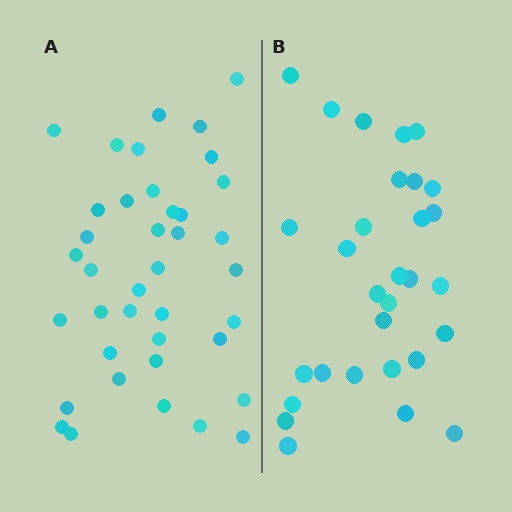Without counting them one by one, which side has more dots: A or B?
Region A (the left region) has more dots.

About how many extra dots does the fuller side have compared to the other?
Region A has roughly 8 or so more dots than region B.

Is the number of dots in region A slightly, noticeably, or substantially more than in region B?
Region A has noticeably more, but not dramatically so. The ratio is roughly 1.3 to 1.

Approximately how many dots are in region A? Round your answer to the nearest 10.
About 40 dots. (The exact count is 39, which rounds to 40.)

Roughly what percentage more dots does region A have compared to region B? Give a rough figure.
About 30% more.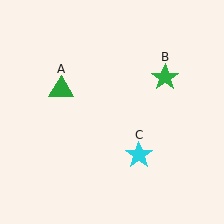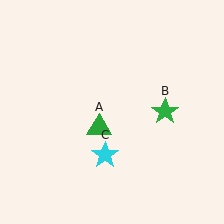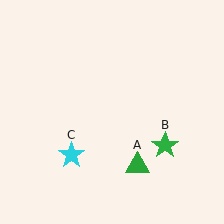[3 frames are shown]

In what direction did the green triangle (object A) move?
The green triangle (object A) moved down and to the right.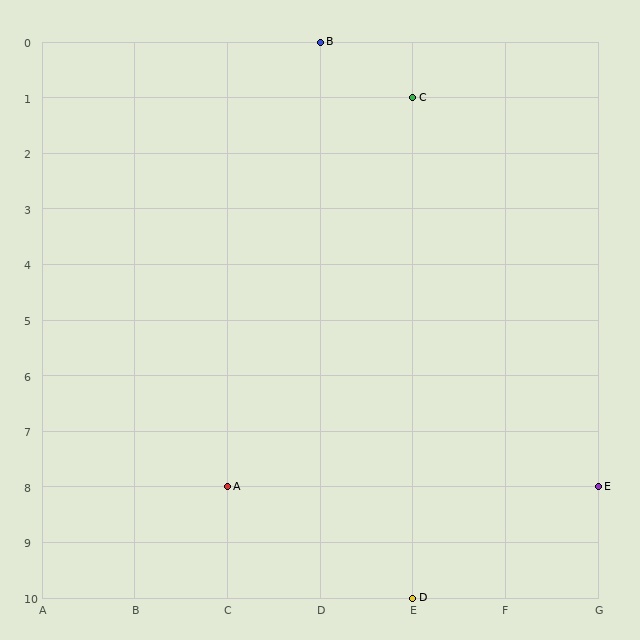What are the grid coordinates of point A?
Point A is at grid coordinates (C, 8).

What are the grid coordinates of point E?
Point E is at grid coordinates (G, 8).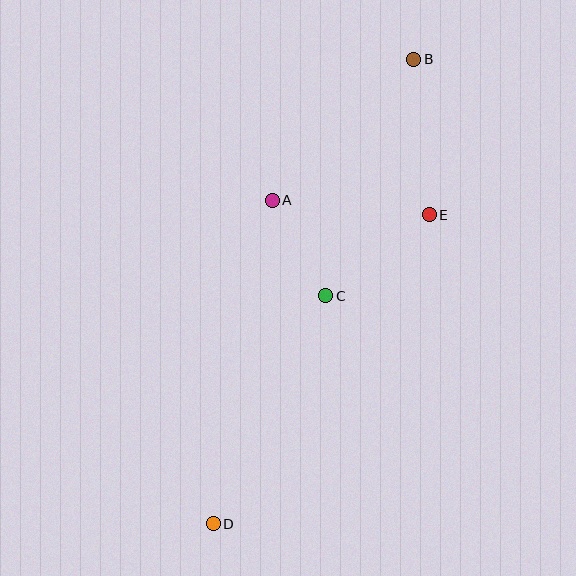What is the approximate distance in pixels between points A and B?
The distance between A and B is approximately 200 pixels.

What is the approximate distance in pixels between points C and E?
The distance between C and E is approximately 131 pixels.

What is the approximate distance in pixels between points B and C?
The distance between B and C is approximately 252 pixels.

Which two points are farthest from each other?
Points B and D are farthest from each other.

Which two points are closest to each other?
Points A and C are closest to each other.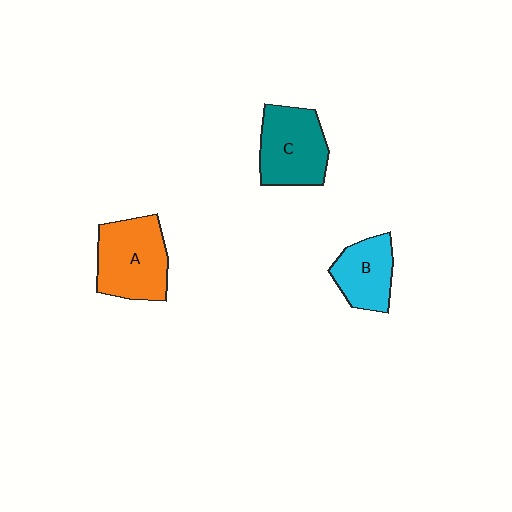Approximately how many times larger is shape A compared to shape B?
Approximately 1.4 times.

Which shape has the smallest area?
Shape B (cyan).